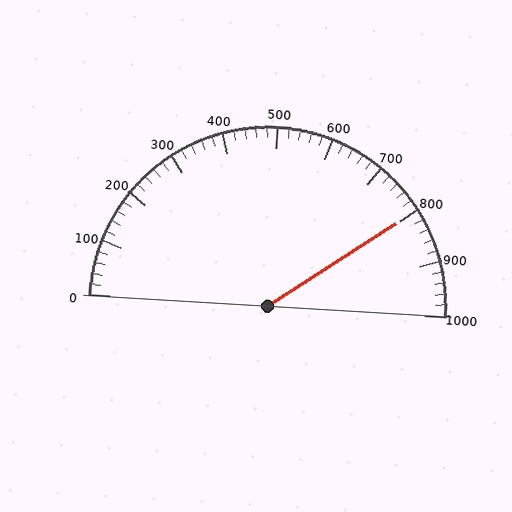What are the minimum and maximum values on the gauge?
The gauge ranges from 0 to 1000.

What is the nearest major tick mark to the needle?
The nearest major tick mark is 800.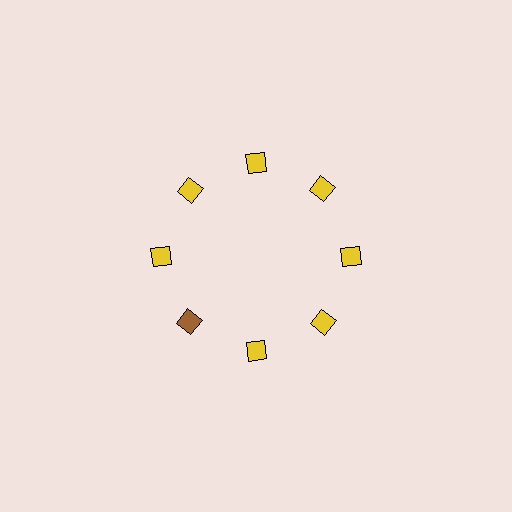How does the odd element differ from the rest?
It has a different color: brown instead of yellow.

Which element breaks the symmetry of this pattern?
The brown diamond at roughly the 8 o'clock position breaks the symmetry. All other shapes are yellow diamonds.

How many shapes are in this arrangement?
There are 8 shapes arranged in a ring pattern.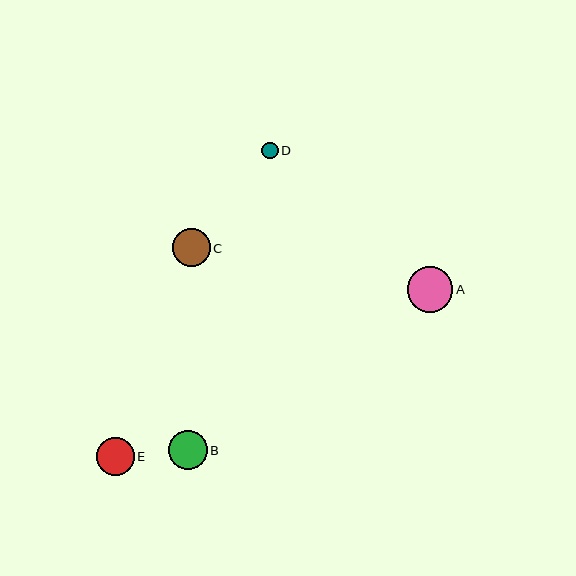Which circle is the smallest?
Circle D is the smallest with a size of approximately 16 pixels.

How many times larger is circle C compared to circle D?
Circle C is approximately 2.3 times the size of circle D.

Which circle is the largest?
Circle A is the largest with a size of approximately 46 pixels.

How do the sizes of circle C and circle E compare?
Circle C and circle E are approximately the same size.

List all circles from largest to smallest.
From largest to smallest: A, B, C, E, D.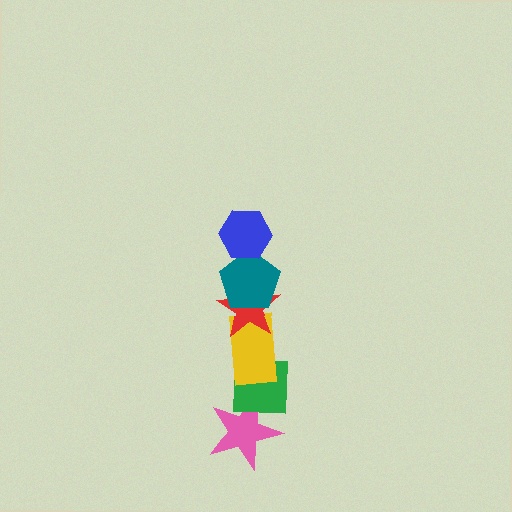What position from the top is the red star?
The red star is 3rd from the top.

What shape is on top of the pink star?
The green square is on top of the pink star.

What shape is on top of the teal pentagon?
The blue hexagon is on top of the teal pentagon.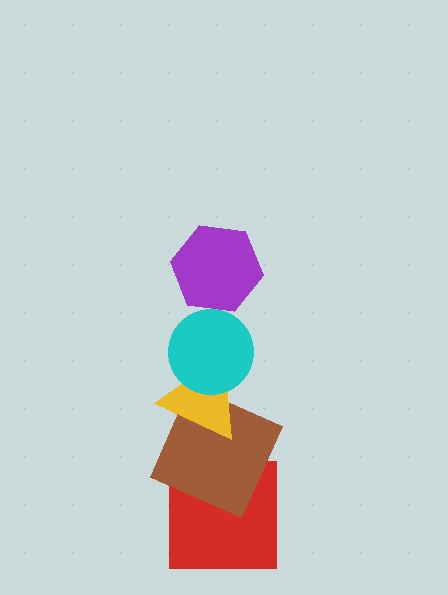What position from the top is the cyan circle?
The cyan circle is 2nd from the top.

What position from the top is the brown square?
The brown square is 4th from the top.